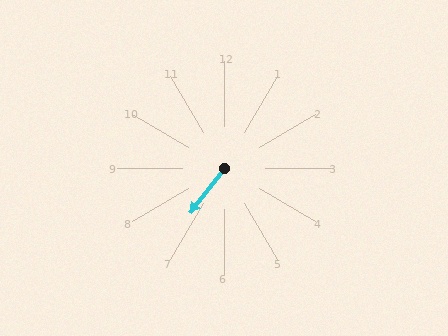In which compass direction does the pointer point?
Southwest.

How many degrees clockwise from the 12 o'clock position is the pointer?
Approximately 218 degrees.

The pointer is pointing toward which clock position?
Roughly 7 o'clock.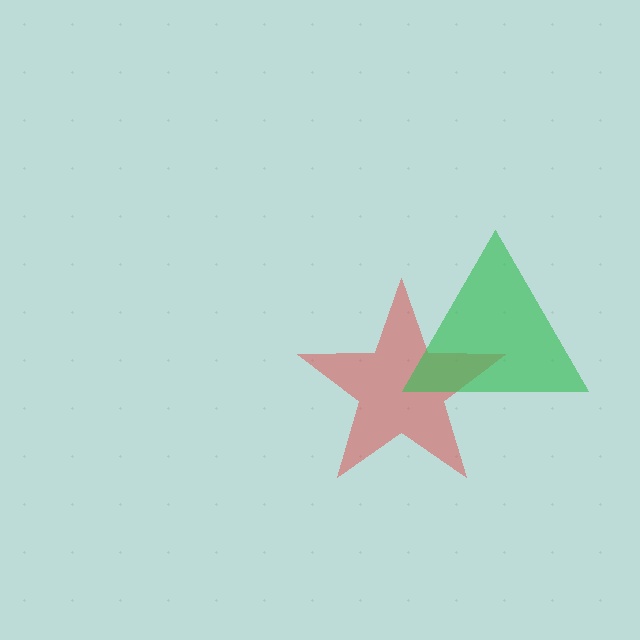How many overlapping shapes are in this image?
There are 2 overlapping shapes in the image.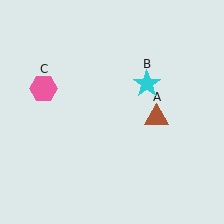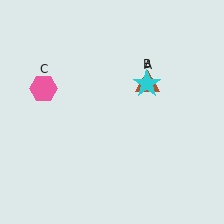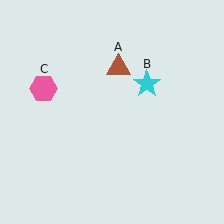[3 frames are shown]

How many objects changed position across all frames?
1 object changed position: brown triangle (object A).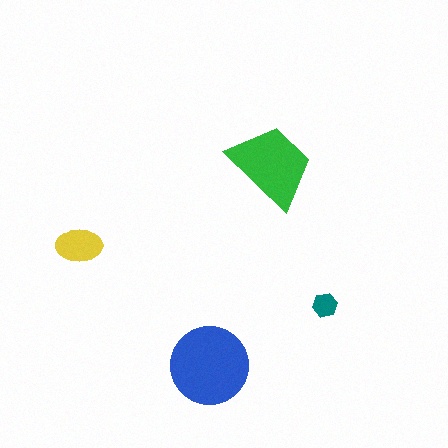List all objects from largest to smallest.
The blue circle, the green trapezoid, the yellow ellipse, the teal hexagon.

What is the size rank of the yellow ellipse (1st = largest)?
3rd.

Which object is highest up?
The green trapezoid is topmost.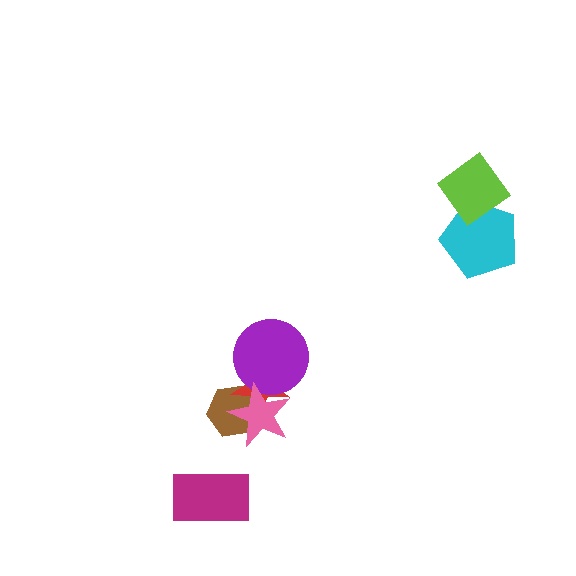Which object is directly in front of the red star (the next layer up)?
The purple circle is directly in front of the red star.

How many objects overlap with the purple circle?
2 objects overlap with the purple circle.